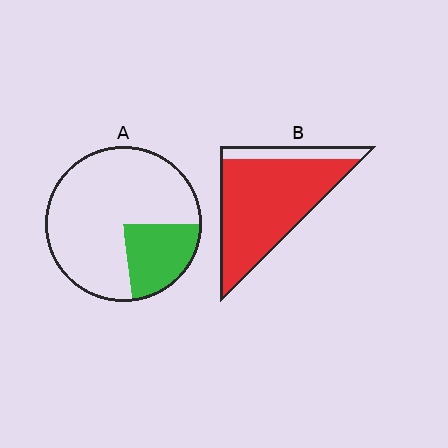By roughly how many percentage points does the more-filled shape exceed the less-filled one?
By roughly 60 percentage points (B over A).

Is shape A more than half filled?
No.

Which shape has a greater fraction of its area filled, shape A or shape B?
Shape B.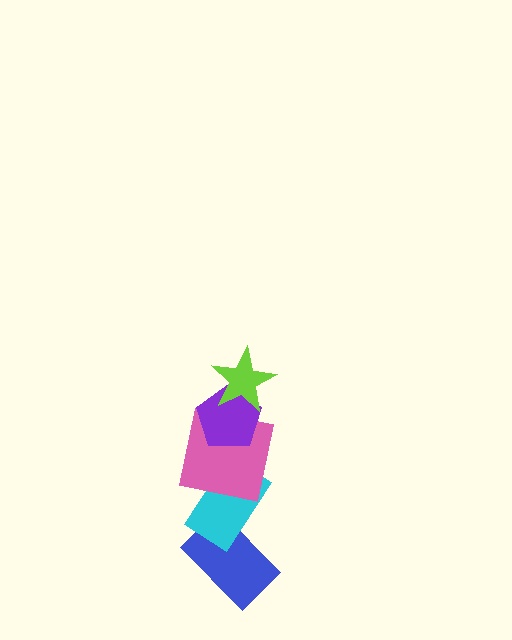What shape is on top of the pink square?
The purple pentagon is on top of the pink square.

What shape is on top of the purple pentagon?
The lime star is on top of the purple pentagon.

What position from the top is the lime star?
The lime star is 1st from the top.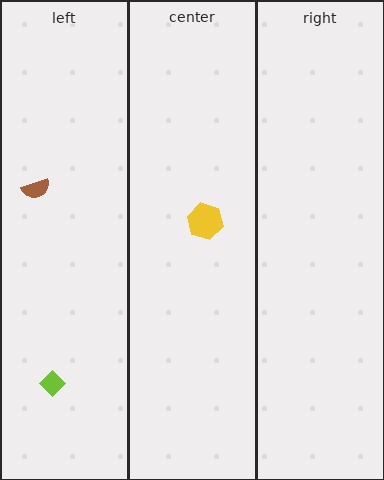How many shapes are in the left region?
2.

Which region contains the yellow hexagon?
The center region.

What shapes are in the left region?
The brown semicircle, the lime diamond.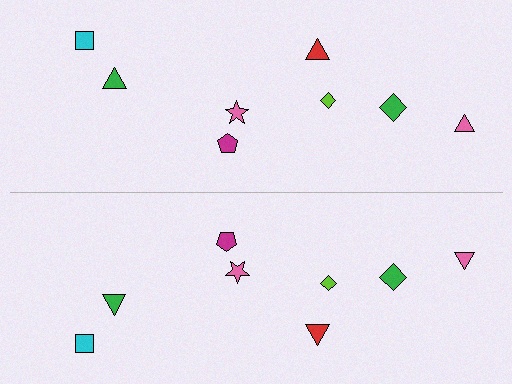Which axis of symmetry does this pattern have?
The pattern has a horizontal axis of symmetry running through the center of the image.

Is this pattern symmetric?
Yes, this pattern has bilateral (reflection) symmetry.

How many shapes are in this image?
There are 16 shapes in this image.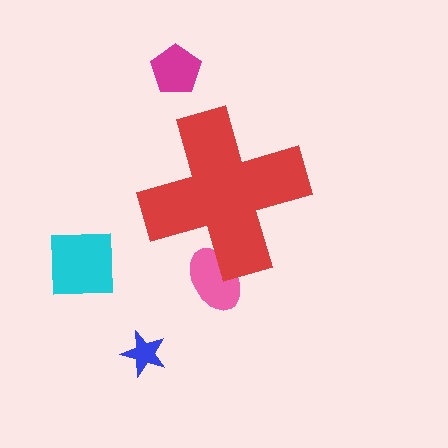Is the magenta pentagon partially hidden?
No, the magenta pentagon is fully visible.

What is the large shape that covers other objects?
A red cross.